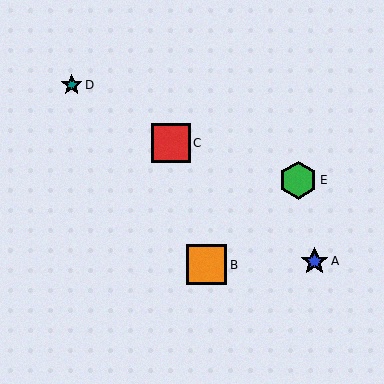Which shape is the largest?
The orange square (labeled B) is the largest.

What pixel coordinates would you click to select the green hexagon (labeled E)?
Click at (298, 180) to select the green hexagon E.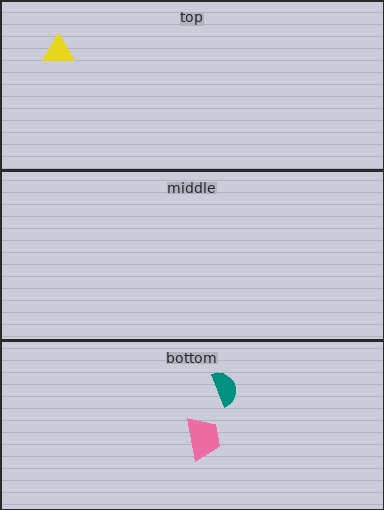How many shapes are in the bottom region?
2.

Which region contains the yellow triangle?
The top region.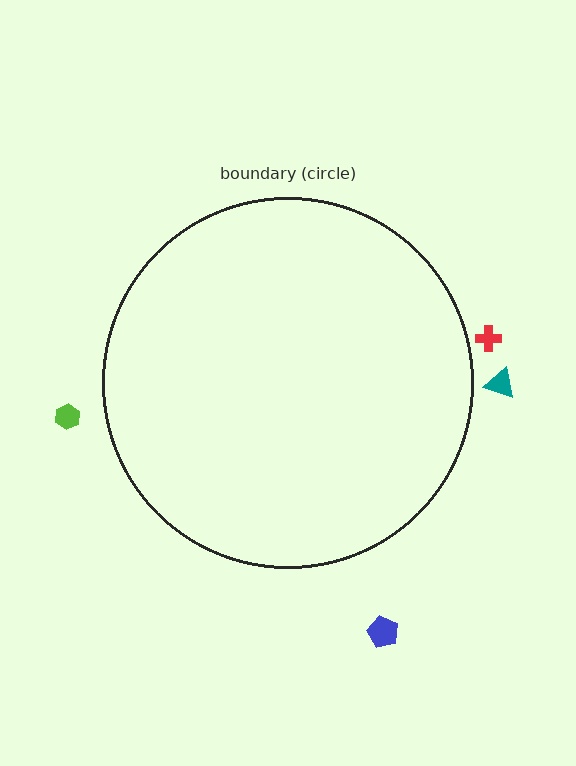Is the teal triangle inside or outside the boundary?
Outside.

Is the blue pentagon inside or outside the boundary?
Outside.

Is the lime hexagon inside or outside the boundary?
Outside.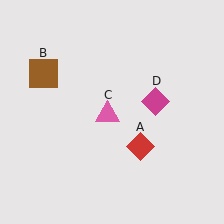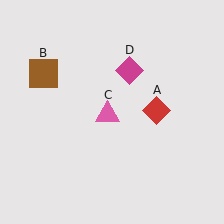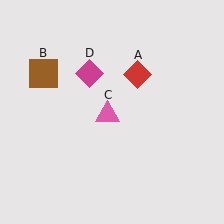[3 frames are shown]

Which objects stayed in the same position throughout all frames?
Brown square (object B) and pink triangle (object C) remained stationary.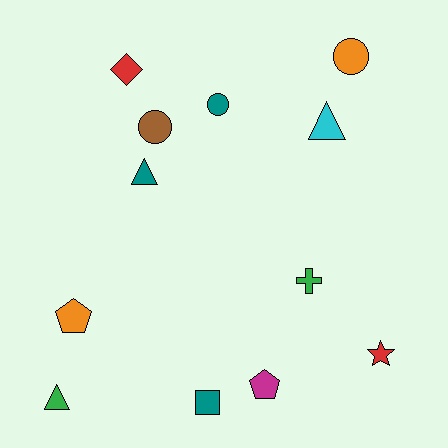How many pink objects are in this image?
There are no pink objects.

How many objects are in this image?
There are 12 objects.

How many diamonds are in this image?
There is 1 diamond.